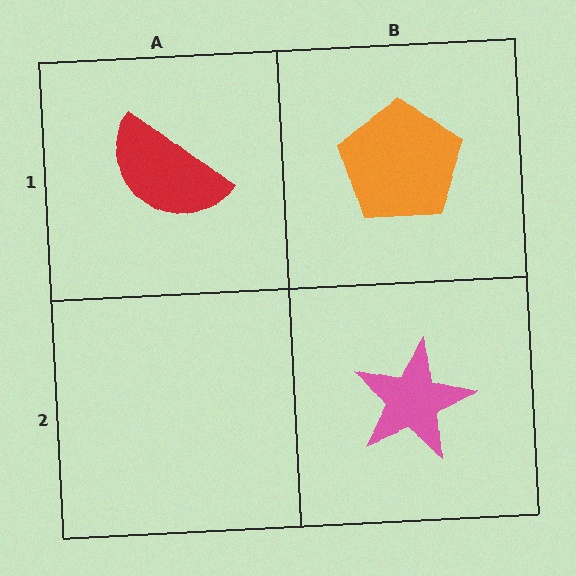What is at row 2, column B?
A pink star.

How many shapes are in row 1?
2 shapes.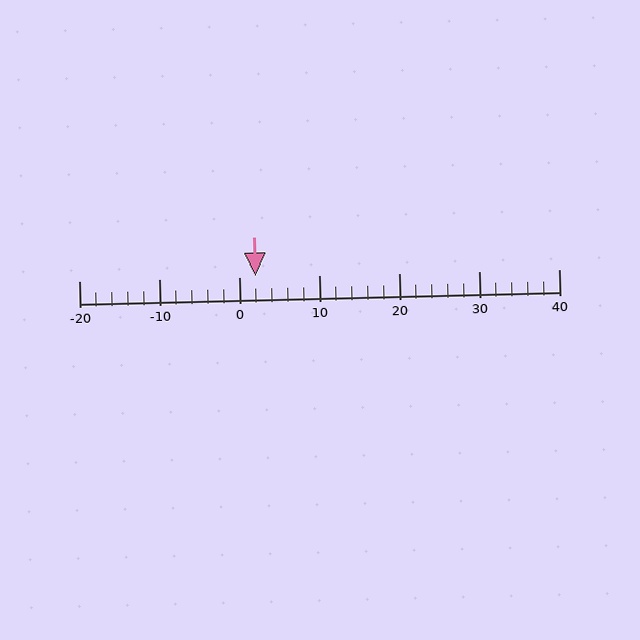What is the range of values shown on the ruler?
The ruler shows values from -20 to 40.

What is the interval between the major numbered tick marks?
The major tick marks are spaced 10 units apart.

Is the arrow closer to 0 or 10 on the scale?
The arrow is closer to 0.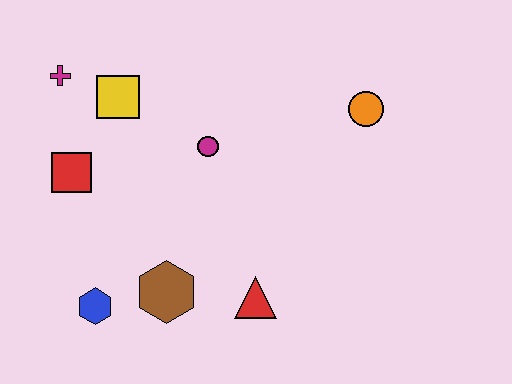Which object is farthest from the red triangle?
The magenta cross is farthest from the red triangle.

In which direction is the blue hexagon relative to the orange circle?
The blue hexagon is to the left of the orange circle.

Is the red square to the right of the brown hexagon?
No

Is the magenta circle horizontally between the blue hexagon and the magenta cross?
No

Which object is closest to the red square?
The yellow square is closest to the red square.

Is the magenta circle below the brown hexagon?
No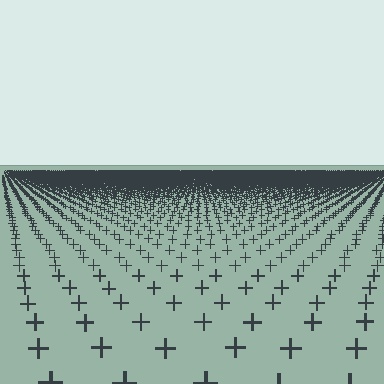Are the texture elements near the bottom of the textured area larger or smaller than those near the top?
Larger. Near the bottom, elements are closer to the viewer and appear at a bigger on-screen size.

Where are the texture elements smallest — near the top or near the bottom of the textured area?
Near the top.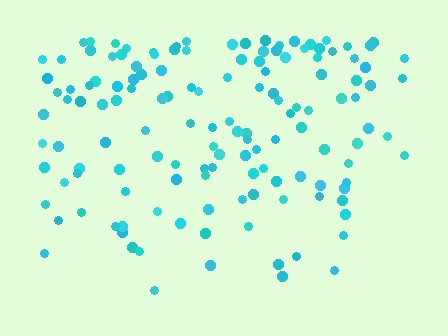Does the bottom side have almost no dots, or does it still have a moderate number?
Still a moderate number, just noticeably fewer than the top.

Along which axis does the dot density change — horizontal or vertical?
Vertical.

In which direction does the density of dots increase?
From bottom to top, with the top side densest.